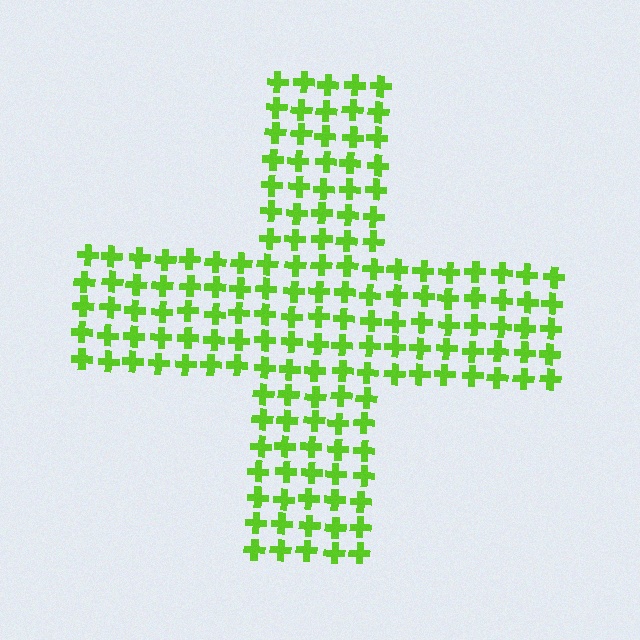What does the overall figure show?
The overall figure shows a cross.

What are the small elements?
The small elements are crosses.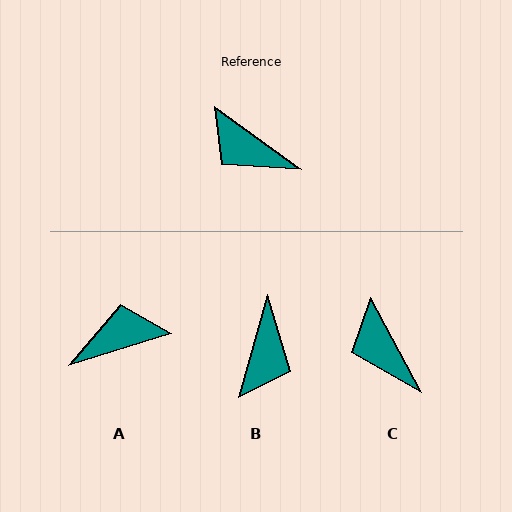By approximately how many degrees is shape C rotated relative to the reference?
Approximately 26 degrees clockwise.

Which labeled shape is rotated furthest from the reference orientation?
A, about 127 degrees away.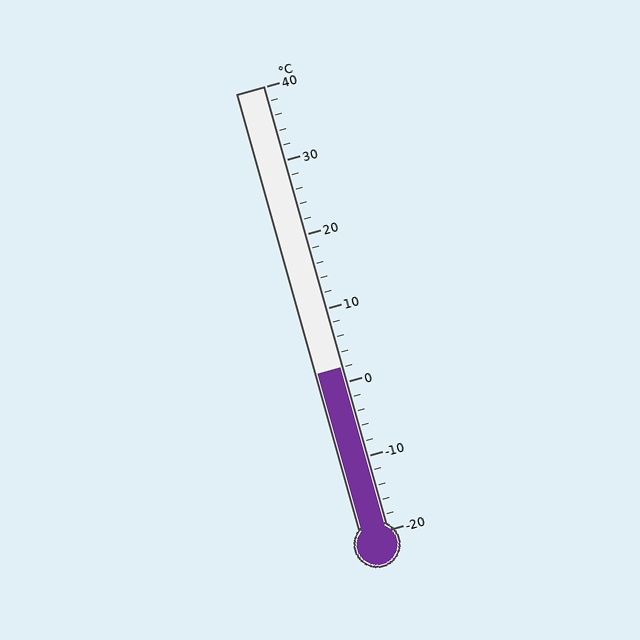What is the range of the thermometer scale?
The thermometer scale ranges from -20°C to 40°C.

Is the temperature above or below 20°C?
The temperature is below 20°C.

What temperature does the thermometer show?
The thermometer shows approximately 2°C.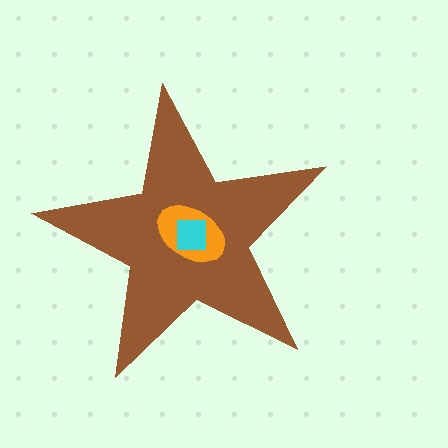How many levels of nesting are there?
3.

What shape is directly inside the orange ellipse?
The cyan square.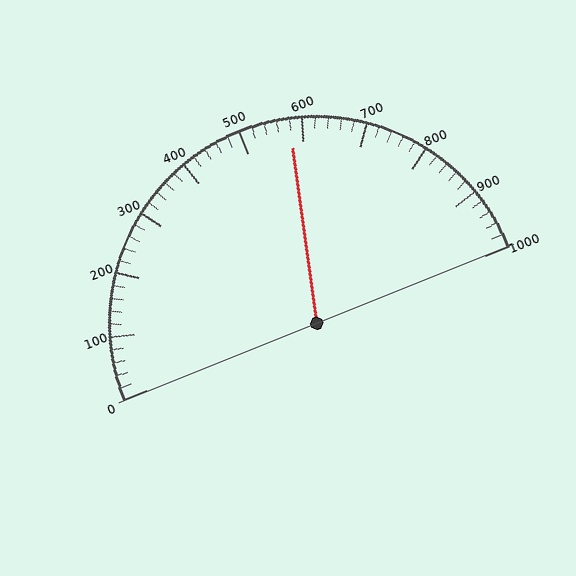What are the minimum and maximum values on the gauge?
The gauge ranges from 0 to 1000.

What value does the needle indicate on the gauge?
The needle indicates approximately 580.